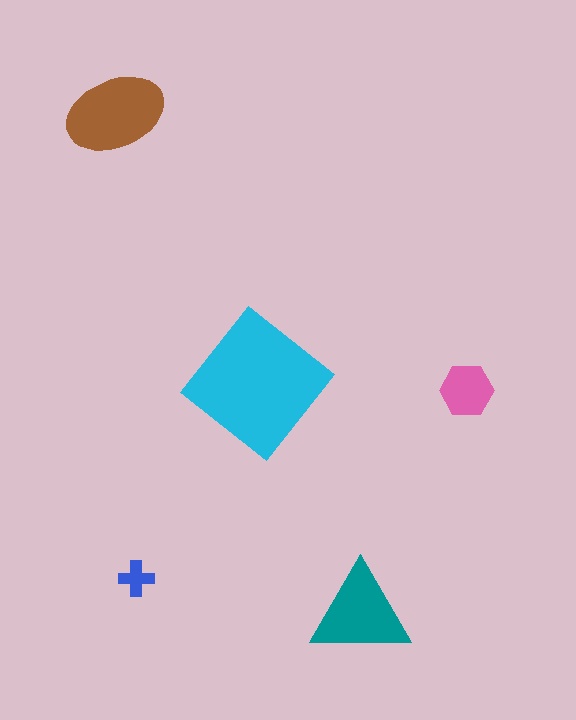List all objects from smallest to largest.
The blue cross, the pink hexagon, the teal triangle, the brown ellipse, the cyan diamond.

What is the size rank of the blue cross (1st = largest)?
5th.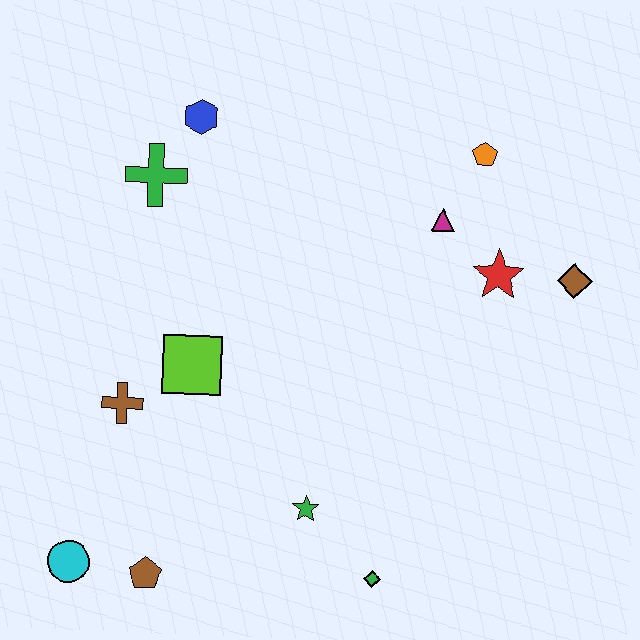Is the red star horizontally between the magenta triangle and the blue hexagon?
No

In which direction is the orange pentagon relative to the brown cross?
The orange pentagon is to the right of the brown cross.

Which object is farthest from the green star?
The blue hexagon is farthest from the green star.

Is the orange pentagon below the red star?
No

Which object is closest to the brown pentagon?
The cyan circle is closest to the brown pentagon.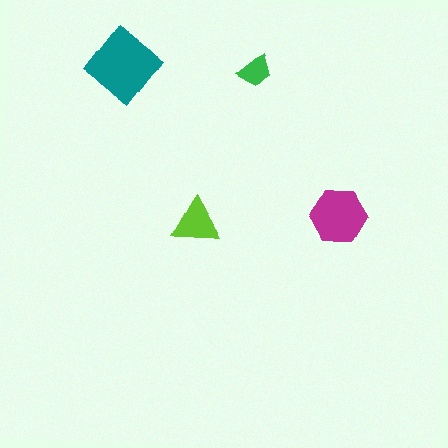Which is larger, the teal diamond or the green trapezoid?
The teal diamond.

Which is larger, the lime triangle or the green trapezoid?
The lime triangle.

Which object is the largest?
The teal diamond.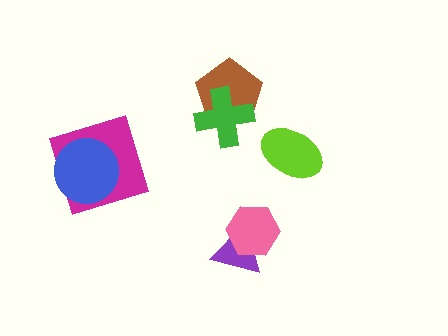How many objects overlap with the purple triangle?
1 object overlaps with the purple triangle.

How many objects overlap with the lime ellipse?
0 objects overlap with the lime ellipse.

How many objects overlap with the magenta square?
1 object overlaps with the magenta square.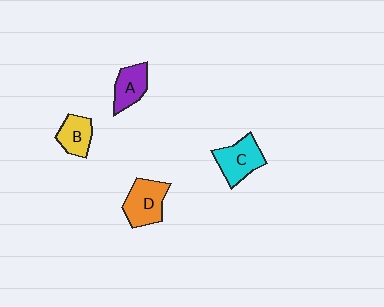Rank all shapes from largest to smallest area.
From largest to smallest: D (orange), C (cyan), A (purple), B (yellow).